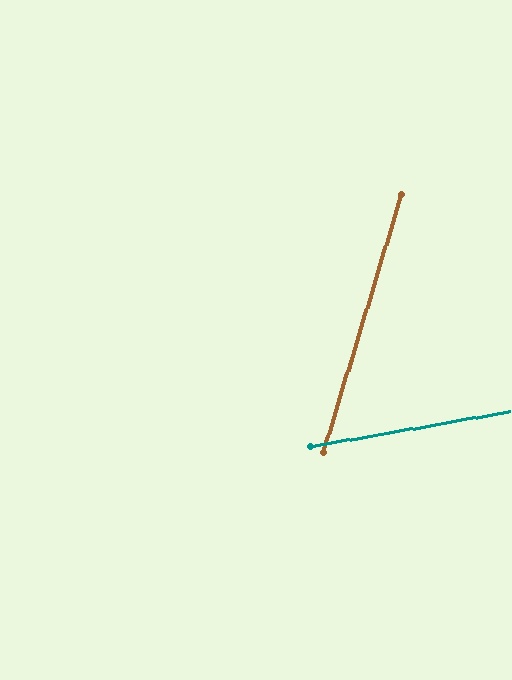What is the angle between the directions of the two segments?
Approximately 63 degrees.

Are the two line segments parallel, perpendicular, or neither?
Neither parallel nor perpendicular — they differ by about 63°.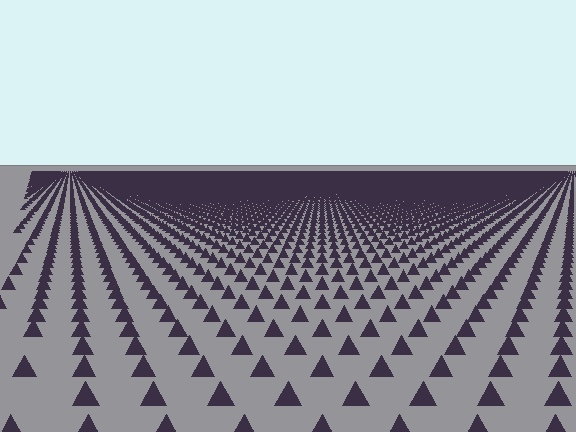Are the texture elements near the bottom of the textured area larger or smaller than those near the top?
Larger. Near the bottom, elements are closer to the viewer and appear at a bigger on-screen size.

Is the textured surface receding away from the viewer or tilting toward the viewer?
The surface is receding away from the viewer. Texture elements get smaller and denser toward the top.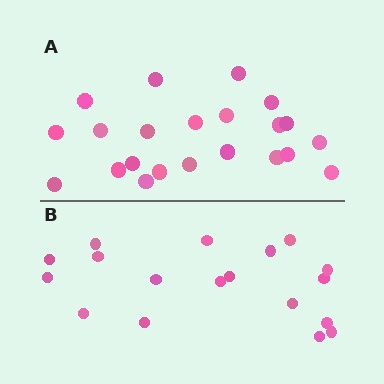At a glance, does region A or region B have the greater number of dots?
Region A (the top region) has more dots.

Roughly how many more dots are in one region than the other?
Region A has about 4 more dots than region B.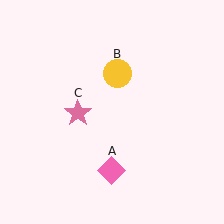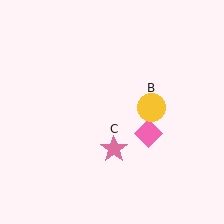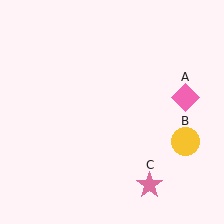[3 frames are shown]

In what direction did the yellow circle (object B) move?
The yellow circle (object B) moved down and to the right.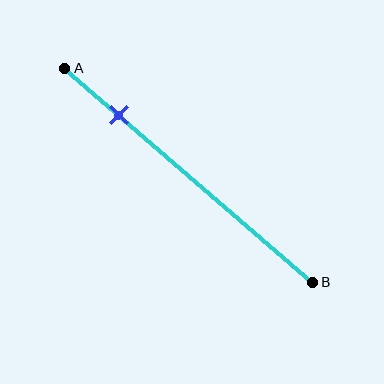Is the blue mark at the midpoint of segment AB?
No, the mark is at about 20% from A, not at the 50% midpoint.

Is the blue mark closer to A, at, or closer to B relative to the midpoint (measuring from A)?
The blue mark is closer to point A than the midpoint of segment AB.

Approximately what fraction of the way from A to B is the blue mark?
The blue mark is approximately 20% of the way from A to B.